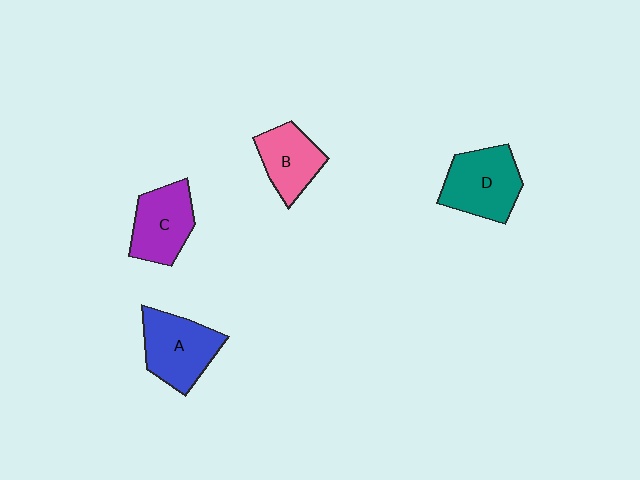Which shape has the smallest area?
Shape B (pink).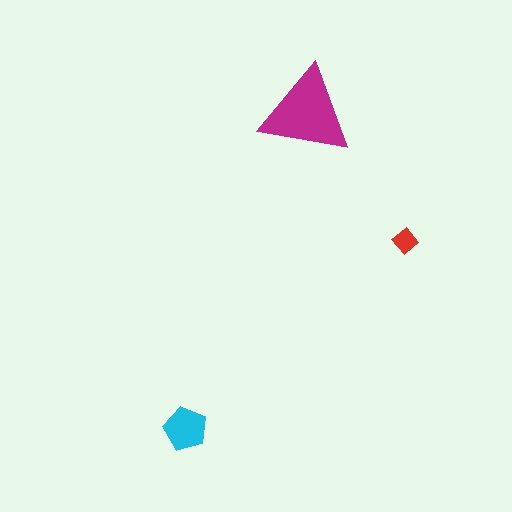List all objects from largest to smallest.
The magenta triangle, the cyan pentagon, the red diamond.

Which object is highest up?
The magenta triangle is topmost.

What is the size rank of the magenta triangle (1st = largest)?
1st.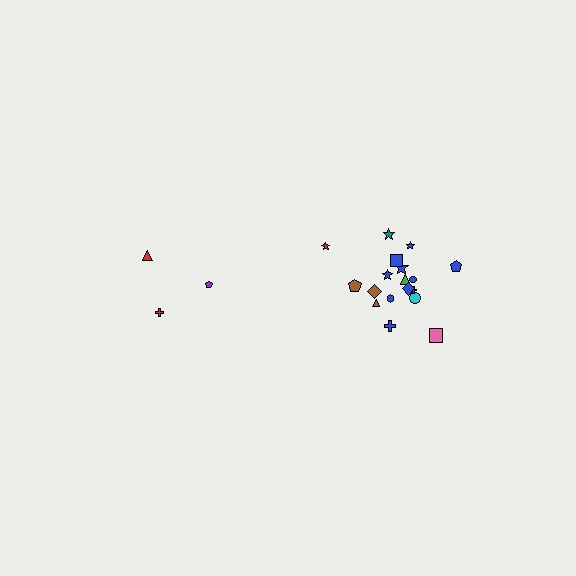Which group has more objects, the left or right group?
The right group.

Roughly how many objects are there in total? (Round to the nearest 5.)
Roughly 20 objects in total.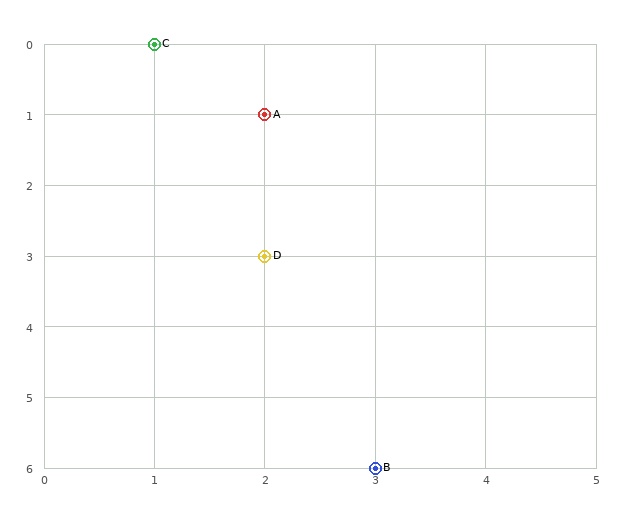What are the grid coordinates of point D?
Point D is at grid coordinates (2, 3).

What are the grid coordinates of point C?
Point C is at grid coordinates (1, 0).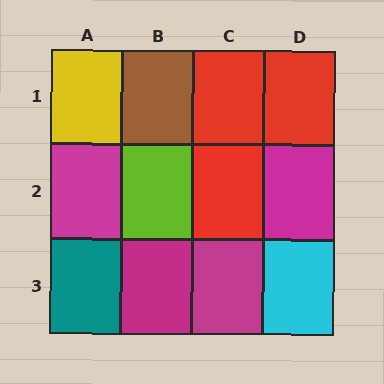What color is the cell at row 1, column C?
Red.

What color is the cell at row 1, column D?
Red.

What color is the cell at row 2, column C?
Red.